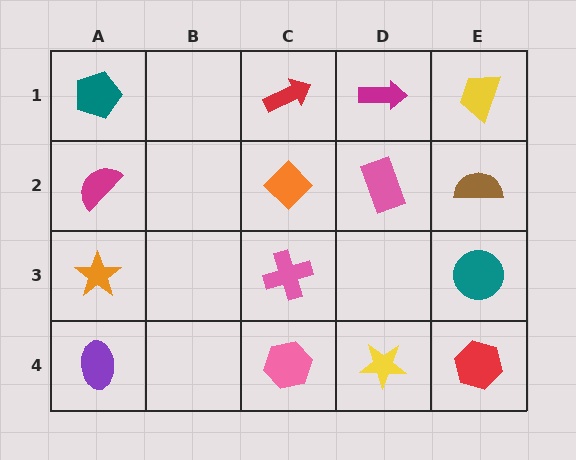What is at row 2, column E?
A brown semicircle.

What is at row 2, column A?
A magenta semicircle.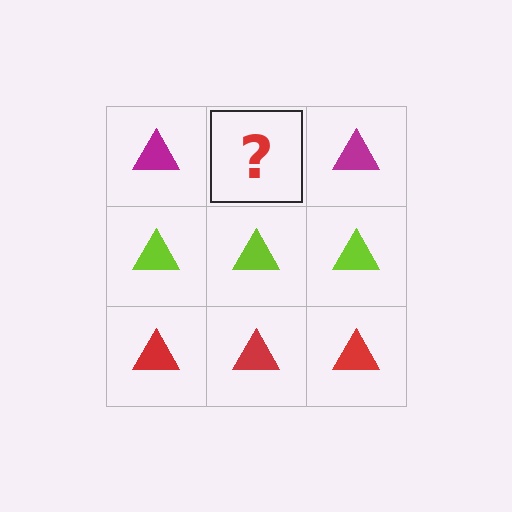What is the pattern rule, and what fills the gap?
The rule is that each row has a consistent color. The gap should be filled with a magenta triangle.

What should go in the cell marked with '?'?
The missing cell should contain a magenta triangle.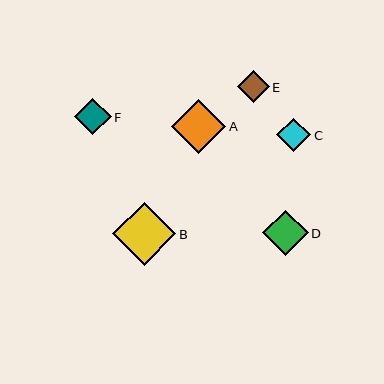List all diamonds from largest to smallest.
From largest to smallest: B, A, D, F, C, E.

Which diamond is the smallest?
Diamond E is the smallest with a size of approximately 32 pixels.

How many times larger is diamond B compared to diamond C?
Diamond B is approximately 1.9 times the size of diamond C.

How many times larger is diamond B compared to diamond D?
Diamond B is approximately 1.4 times the size of diamond D.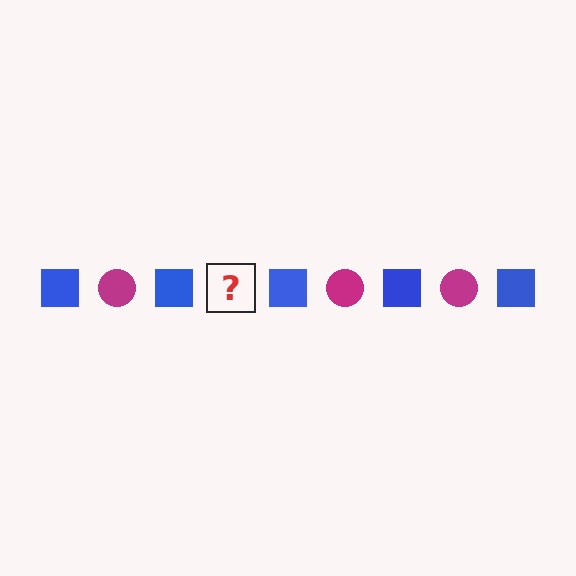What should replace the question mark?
The question mark should be replaced with a magenta circle.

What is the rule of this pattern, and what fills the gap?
The rule is that the pattern alternates between blue square and magenta circle. The gap should be filled with a magenta circle.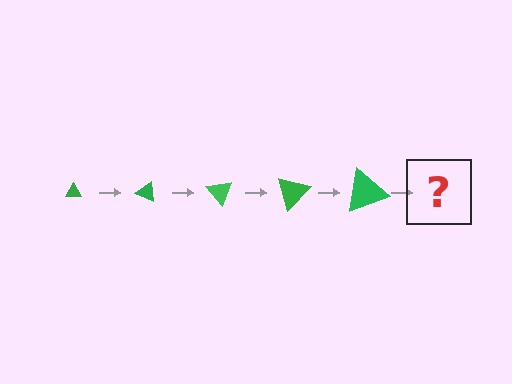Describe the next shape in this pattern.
It should be a triangle, larger than the previous one and rotated 125 degrees from the start.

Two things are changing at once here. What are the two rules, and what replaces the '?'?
The two rules are that the triangle grows larger each step and it rotates 25 degrees each step. The '?' should be a triangle, larger than the previous one and rotated 125 degrees from the start.